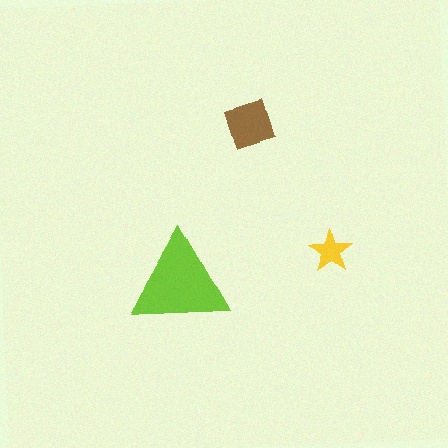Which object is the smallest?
The yellow star.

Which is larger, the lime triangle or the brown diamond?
The lime triangle.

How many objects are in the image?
There are 3 objects in the image.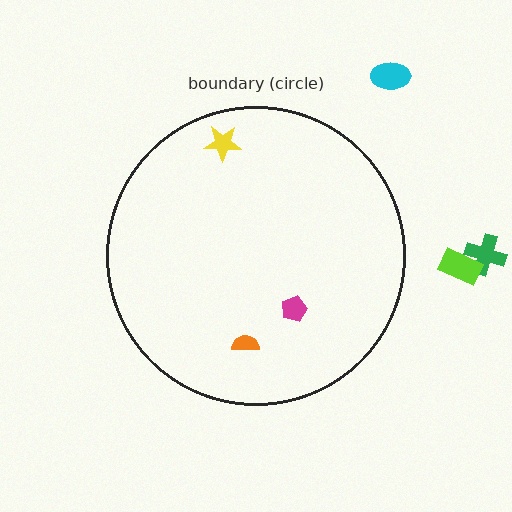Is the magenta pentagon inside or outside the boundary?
Inside.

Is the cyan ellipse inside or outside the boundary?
Outside.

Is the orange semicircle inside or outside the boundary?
Inside.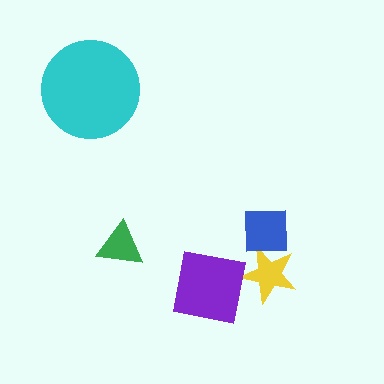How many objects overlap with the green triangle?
0 objects overlap with the green triangle.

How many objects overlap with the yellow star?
2 objects overlap with the yellow star.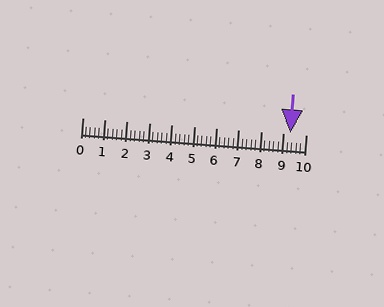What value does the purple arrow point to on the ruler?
The purple arrow points to approximately 9.3.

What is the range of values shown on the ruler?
The ruler shows values from 0 to 10.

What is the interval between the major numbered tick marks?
The major tick marks are spaced 1 units apart.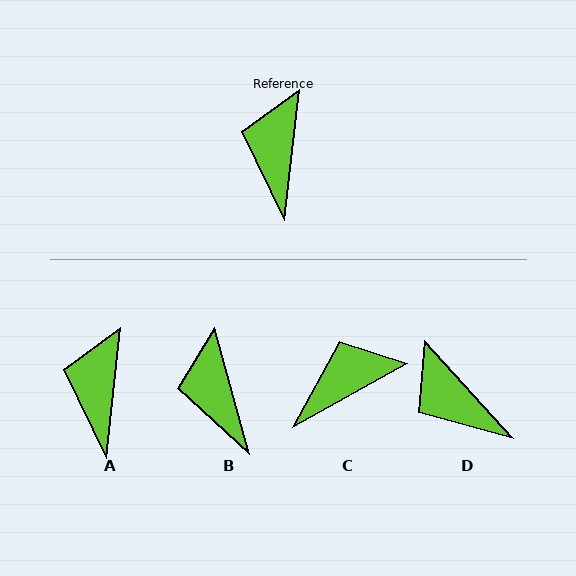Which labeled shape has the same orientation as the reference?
A.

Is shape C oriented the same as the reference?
No, it is off by about 55 degrees.